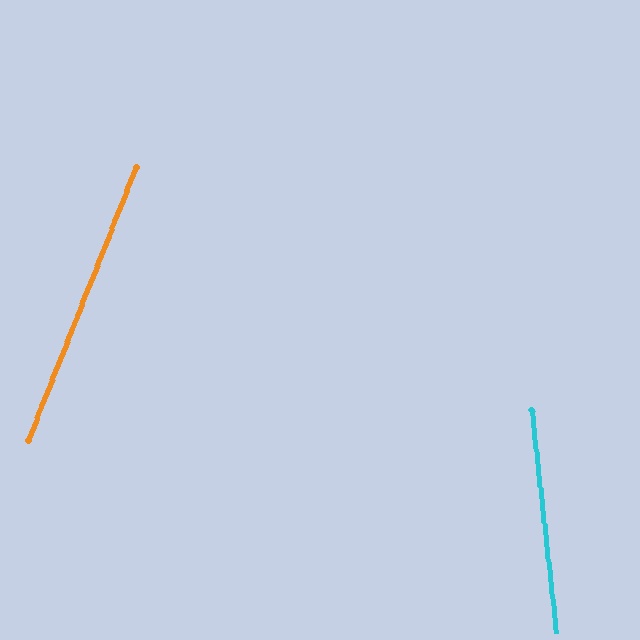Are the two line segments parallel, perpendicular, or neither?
Neither parallel nor perpendicular — they differ by about 28°.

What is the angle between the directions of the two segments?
Approximately 28 degrees.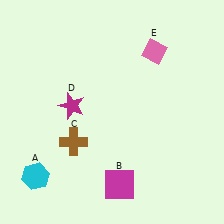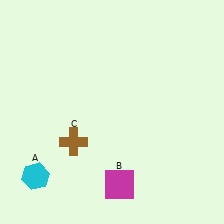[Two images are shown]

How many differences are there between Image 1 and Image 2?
There are 2 differences between the two images.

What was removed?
The pink diamond (E), the magenta star (D) were removed in Image 2.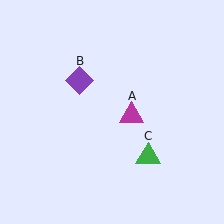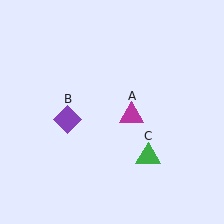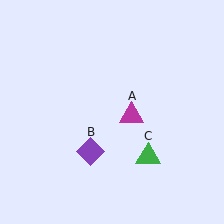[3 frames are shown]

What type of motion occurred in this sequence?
The purple diamond (object B) rotated counterclockwise around the center of the scene.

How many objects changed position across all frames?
1 object changed position: purple diamond (object B).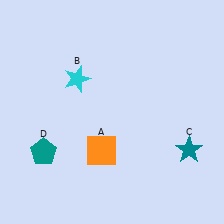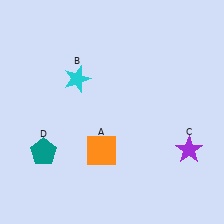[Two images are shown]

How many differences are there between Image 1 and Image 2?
There is 1 difference between the two images.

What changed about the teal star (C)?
In Image 1, C is teal. In Image 2, it changed to purple.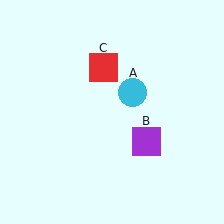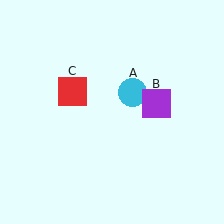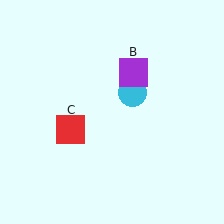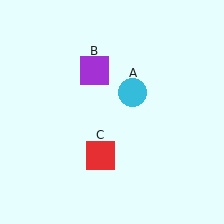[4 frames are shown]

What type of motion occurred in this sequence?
The purple square (object B), red square (object C) rotated counterclockwise around the center of the scene.